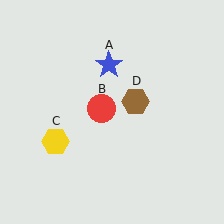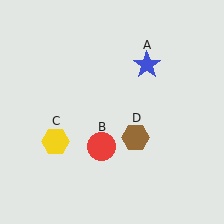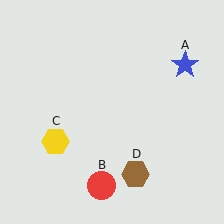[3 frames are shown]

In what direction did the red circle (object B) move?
The red circle (object B) moved down.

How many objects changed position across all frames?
3 objects changed position: blue star (object A), red circle (object B), brown hexagon (object D).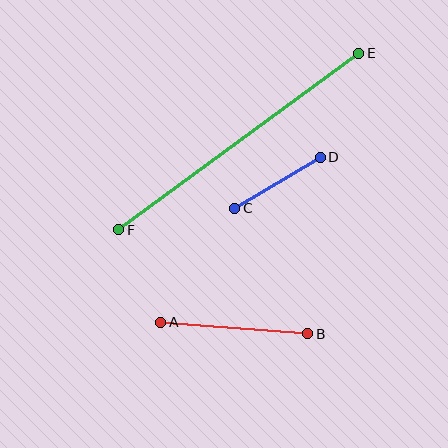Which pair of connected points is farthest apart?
Points E and F are farthest apart.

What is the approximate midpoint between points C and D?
The midpoint is at approximately (277, 183) pixels.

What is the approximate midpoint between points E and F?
The midpoint is at approximately (239, 141) pixels.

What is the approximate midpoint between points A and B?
The midpoint is at approximately (234, 328) pixels.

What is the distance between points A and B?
The distance is approximately 148 pixels.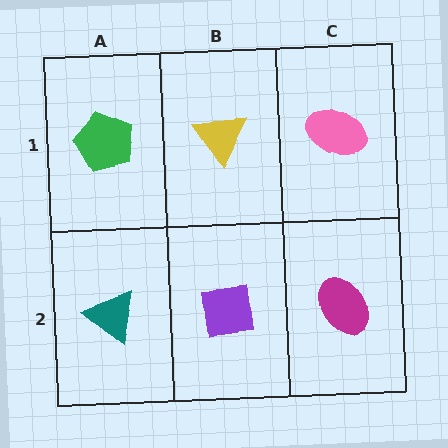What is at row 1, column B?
A yellow triangle.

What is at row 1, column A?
A green pentagon.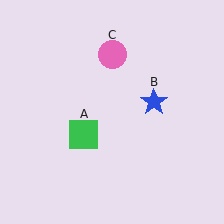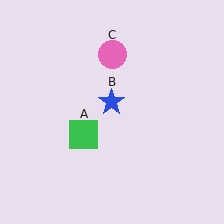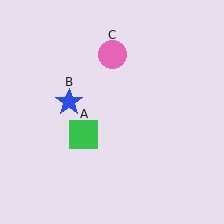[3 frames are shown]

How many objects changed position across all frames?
1 object changed position: blue star (object B).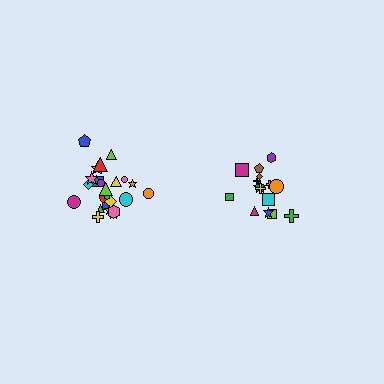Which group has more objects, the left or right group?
The left group.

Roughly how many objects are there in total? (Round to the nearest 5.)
Roughly 40 objects in total.